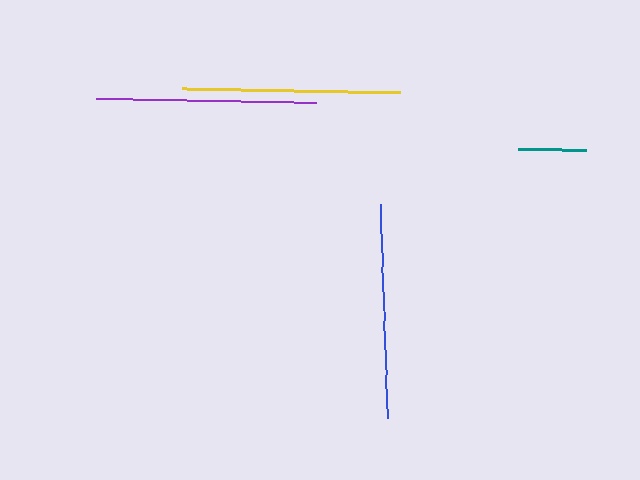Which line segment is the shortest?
The teal line is the shortest at approximately 68 pixels.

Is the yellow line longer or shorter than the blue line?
The yellow line is longer than the blue line.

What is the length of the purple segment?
The purple segment is approximately 220 pixels long.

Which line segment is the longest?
The purple line is the longest at approximately 220 pixels.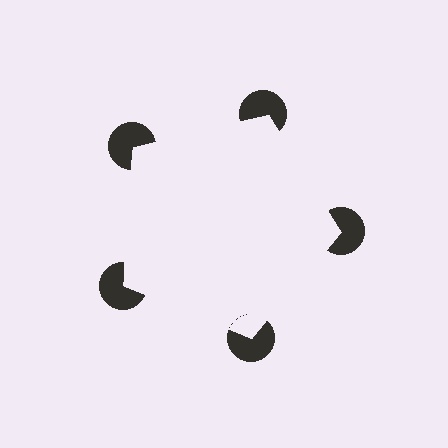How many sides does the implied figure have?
5 sides.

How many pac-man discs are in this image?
There are 5 — one at each vertex of the illusory pentagon.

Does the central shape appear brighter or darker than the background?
It typically appears slightly brighter than the background, even though no actual brightness change is drawn.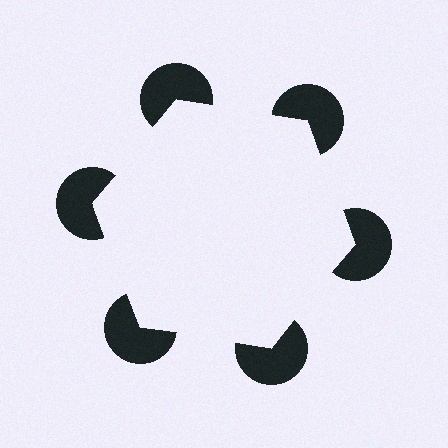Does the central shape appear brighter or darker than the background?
It typically appears slightly brighter than the background, even though no actual brightness change is drawn.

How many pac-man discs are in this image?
There are 6 — one at each vertex of the illusory hexagon.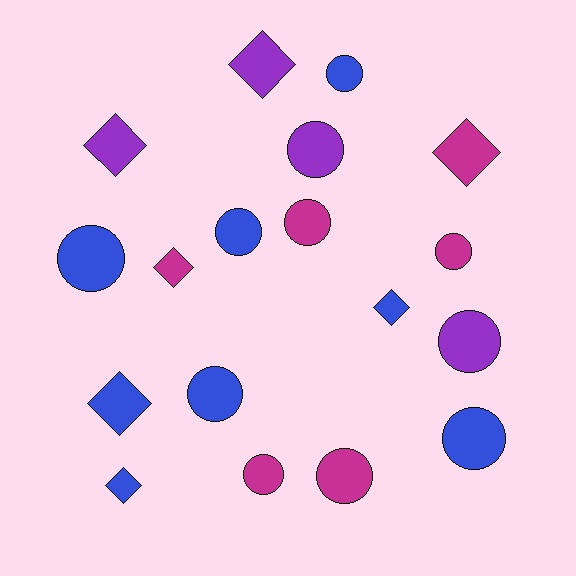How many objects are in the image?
There are 18 objects.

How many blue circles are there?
There are 5 blue circles.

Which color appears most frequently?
Blue, with 8 objects.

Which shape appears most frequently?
Circle, with 11 objects.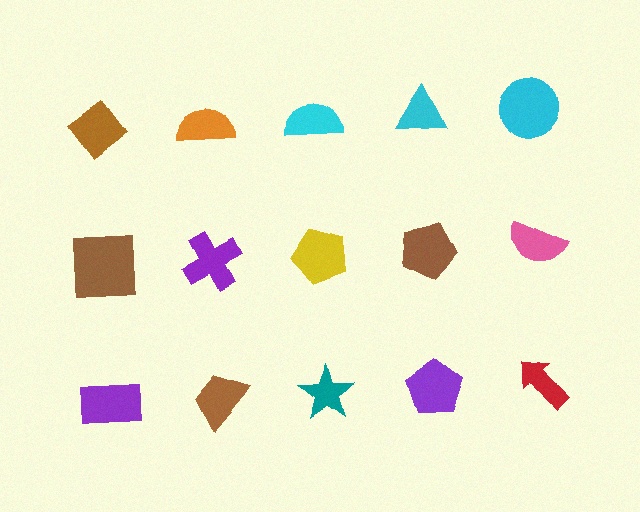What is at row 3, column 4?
A purple pentagon.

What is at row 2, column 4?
A brown pentagon.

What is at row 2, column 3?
A yellow pentagon.